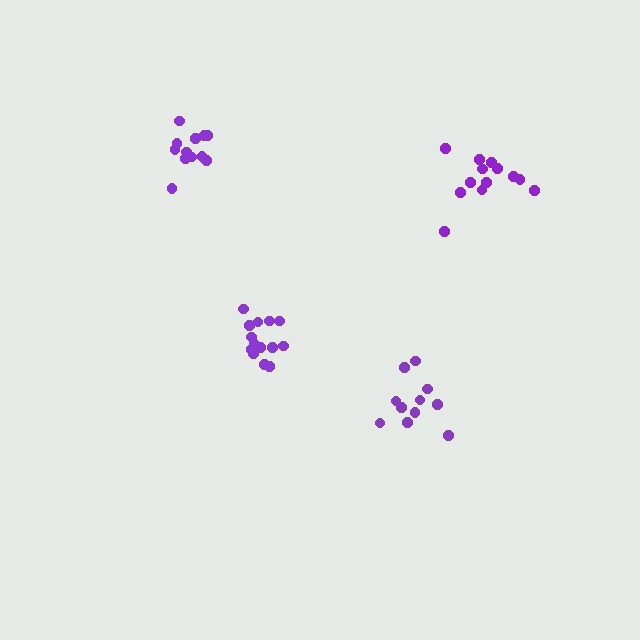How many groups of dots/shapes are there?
There are 4 groups.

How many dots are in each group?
Group 1: 11 dots, Group 2: 13 dots, Group 3: 12 dots, Group 4: 14 dots (50 total).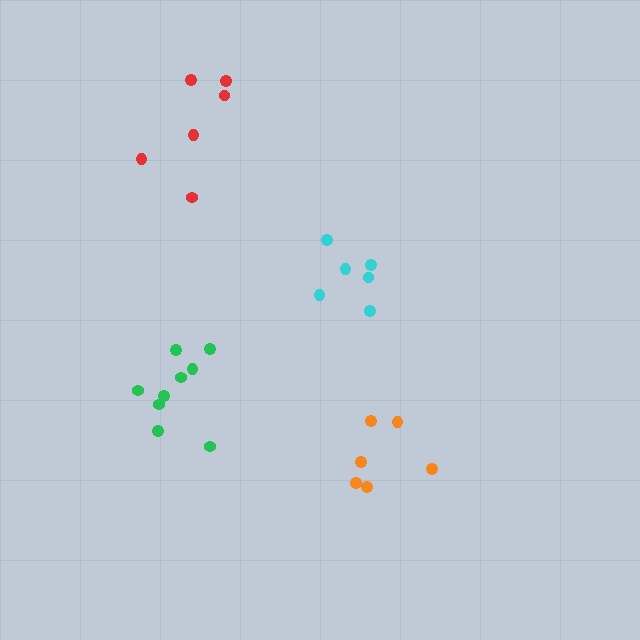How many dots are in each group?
Group 1: 9 dots, Group 2: 6 dots, Group 3: 6 dots, Group 4: 6 dots (27 total).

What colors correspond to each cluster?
The clusters are colored: green, red, cyan, orange.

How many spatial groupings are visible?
There are 4 spatial groupings.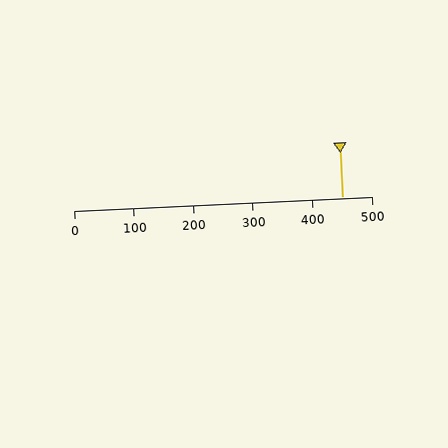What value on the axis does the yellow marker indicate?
The marker indicates approximately 450.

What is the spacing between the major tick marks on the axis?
The major ticks are spaced 100 apart.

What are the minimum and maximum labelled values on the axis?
The axis runs from 0 to 500.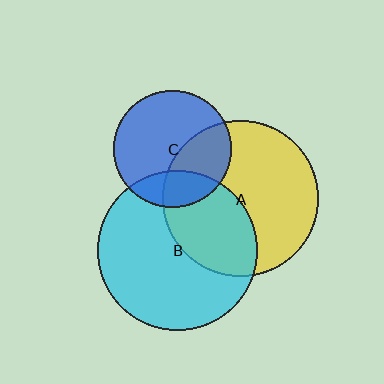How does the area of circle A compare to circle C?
Approximately 1.8 times.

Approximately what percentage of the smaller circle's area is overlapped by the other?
Approximately 20%.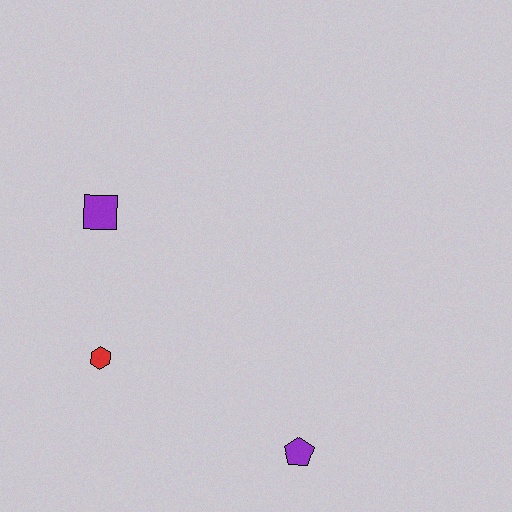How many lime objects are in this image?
There are no lime objects.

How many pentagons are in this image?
There is 1 pentagon.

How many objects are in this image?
There are 3 objects.